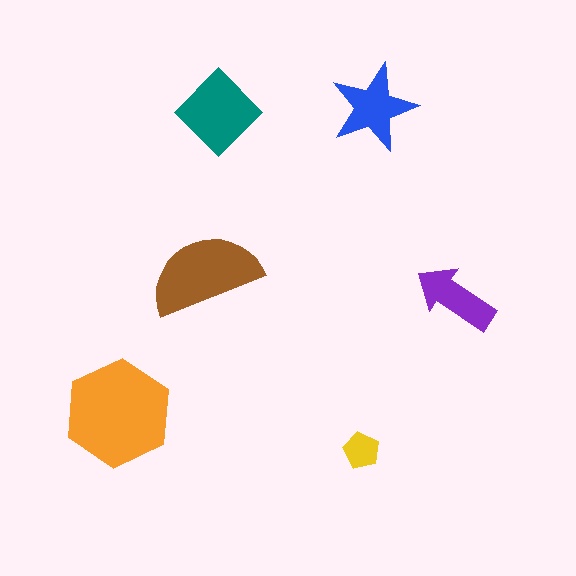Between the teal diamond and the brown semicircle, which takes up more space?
The brown semicircle.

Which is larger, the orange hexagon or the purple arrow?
The orange hexagon.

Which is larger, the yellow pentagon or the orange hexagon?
The orange hexagon.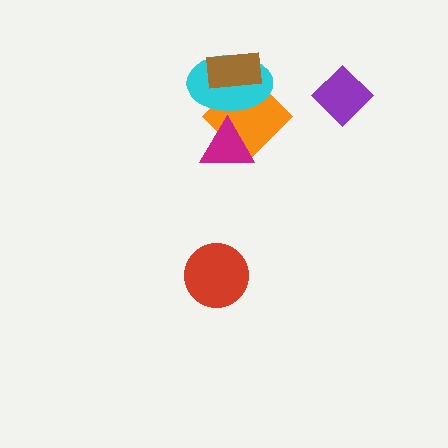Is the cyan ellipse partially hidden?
Yes, it is partially covered by another shape.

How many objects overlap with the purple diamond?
0 objects overlap with the purple diamond.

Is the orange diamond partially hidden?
Yes, it is partially covered by another shape.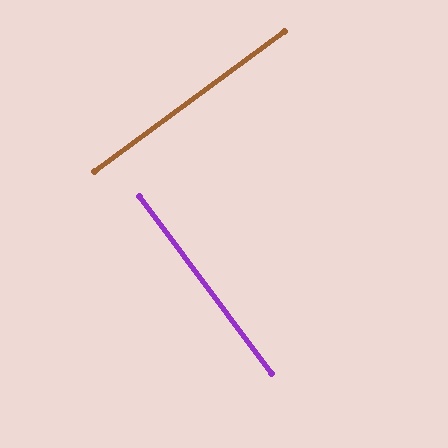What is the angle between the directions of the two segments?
Approximately 90 degrees.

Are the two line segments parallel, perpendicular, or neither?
Perpendicular — they meet at approximately 90°.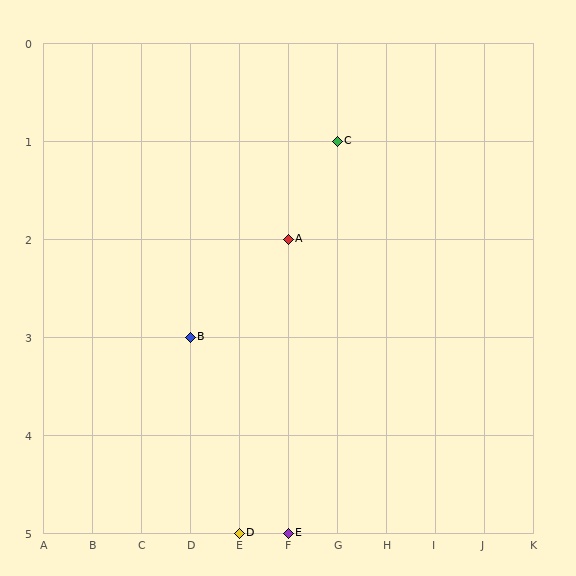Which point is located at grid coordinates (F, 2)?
Point A is at (F, 2).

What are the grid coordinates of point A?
Point A is at grid coordinates (F, 2).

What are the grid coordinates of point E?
Point E is at grid coordinates (F, 5).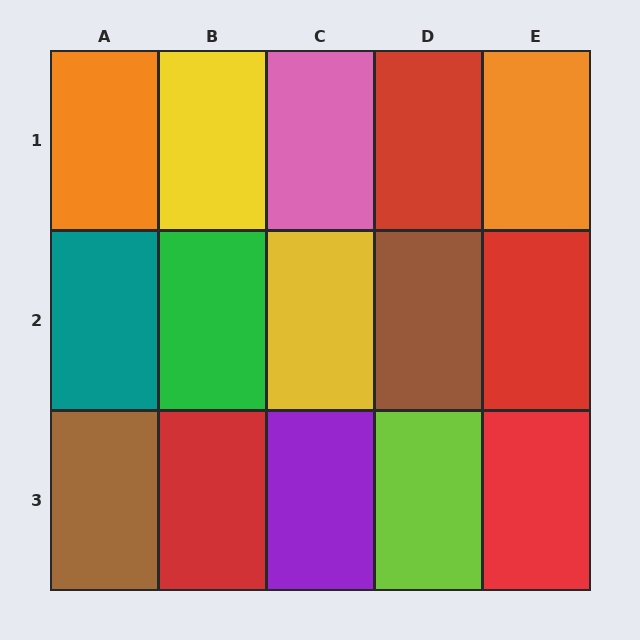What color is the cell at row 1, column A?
Orange.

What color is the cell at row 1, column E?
Orange.